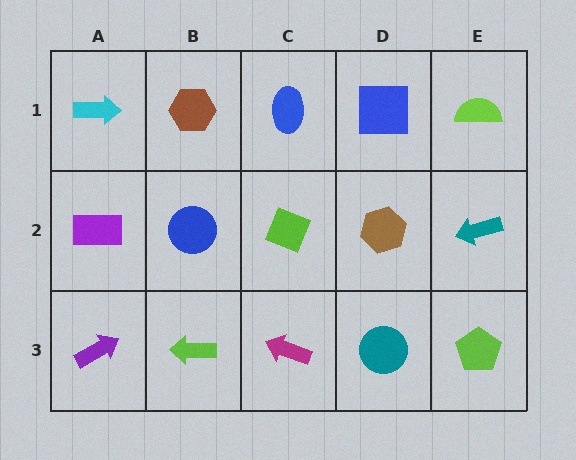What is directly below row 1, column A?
A purple rectangle.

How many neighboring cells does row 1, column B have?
3.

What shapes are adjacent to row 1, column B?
A blue circle (row 2, column B), a cyan arrow (row 1, column A), a blue ellipse (row 1, column C).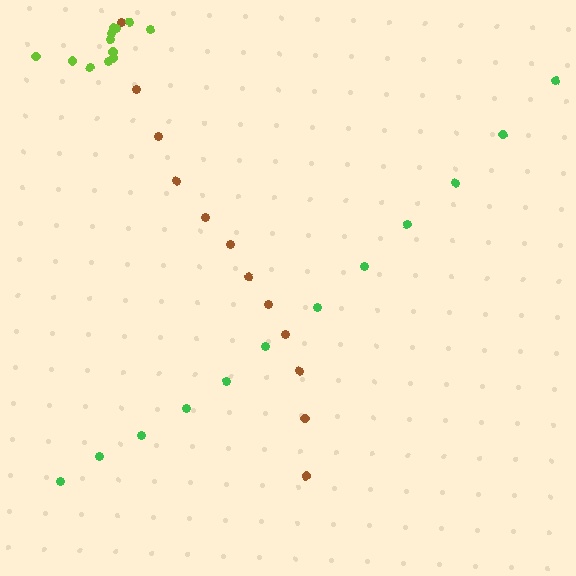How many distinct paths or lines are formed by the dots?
There are 3 distinct paths.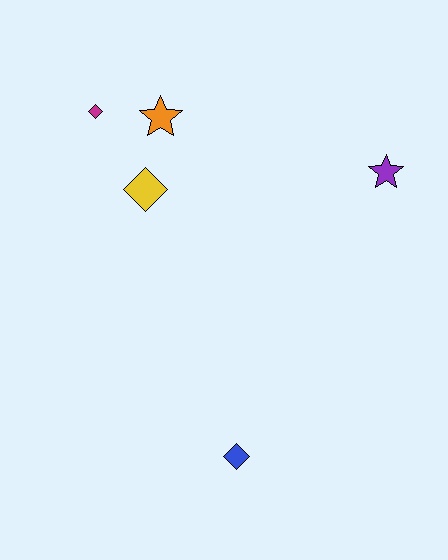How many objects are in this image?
There are 5 objects.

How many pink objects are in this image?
There are no pink objects.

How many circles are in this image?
There are no circles.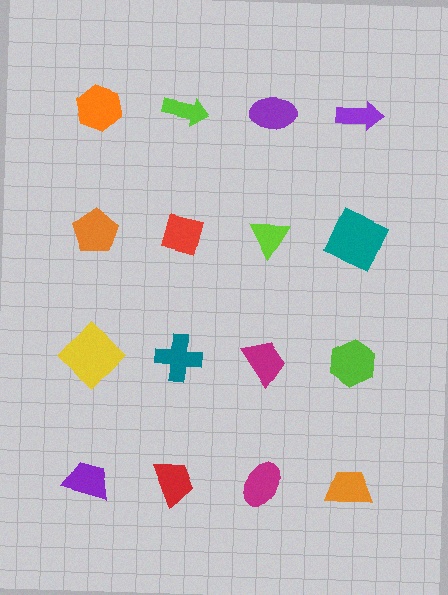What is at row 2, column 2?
A red square.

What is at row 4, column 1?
A purple trapezoid.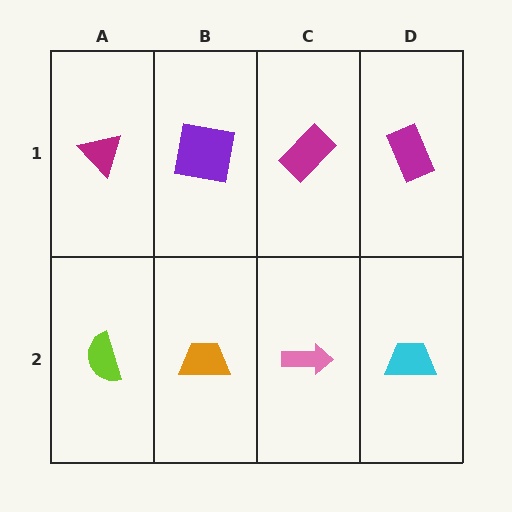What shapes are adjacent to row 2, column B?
A purple square (row 1, column B), a lime semicircle (row 2, column A), a pink arrow (row 2, column C).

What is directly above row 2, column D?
A magenta rectangle.